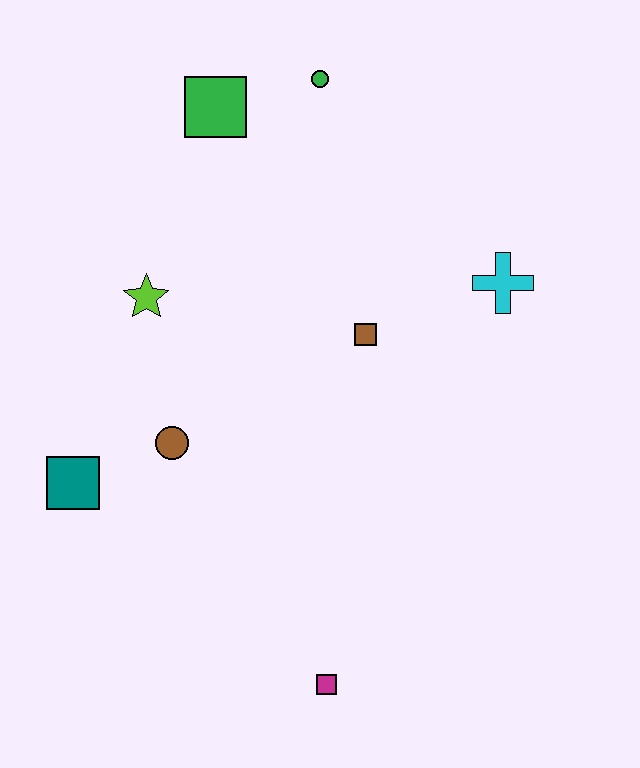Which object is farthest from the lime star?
The magenta square is farthest from the lime star.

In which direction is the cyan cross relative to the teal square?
The cyan cross is to the right of the teal square.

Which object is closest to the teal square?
The brown circle is closest to the teal square.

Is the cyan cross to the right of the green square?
Yes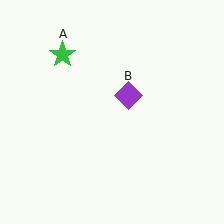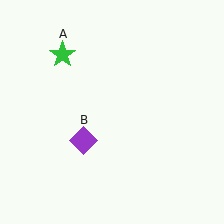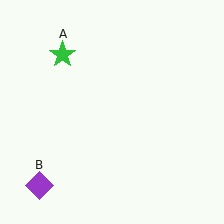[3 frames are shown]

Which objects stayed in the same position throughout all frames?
Green star (object A) remained stationary.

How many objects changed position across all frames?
1 object changed position: purple diamond (object B).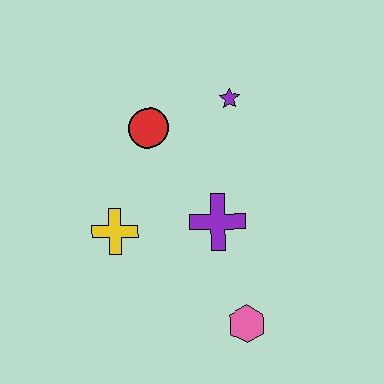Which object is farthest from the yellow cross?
The purple star is farthest from the yellow cross.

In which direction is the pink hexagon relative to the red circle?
The pink hexagon is below the red circle.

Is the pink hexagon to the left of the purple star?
No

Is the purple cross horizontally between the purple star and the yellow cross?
Yes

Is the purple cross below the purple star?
Yes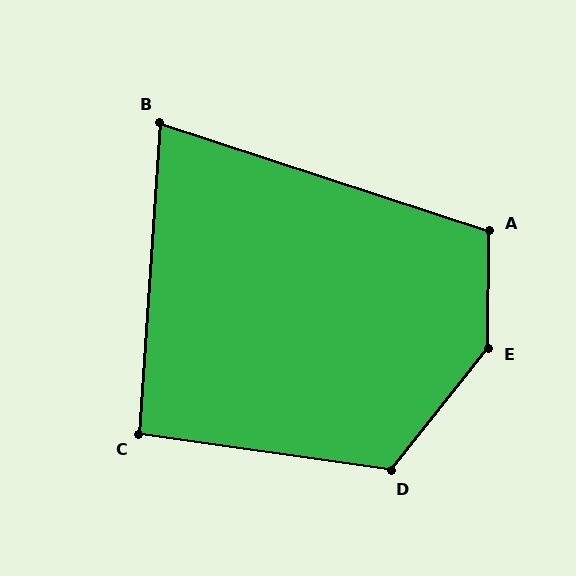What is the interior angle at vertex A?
Approximately 108 degrees (obtuse).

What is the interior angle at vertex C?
Approximately 94 degrees (approximately right).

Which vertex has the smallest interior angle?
B, at approximately 76 degrees.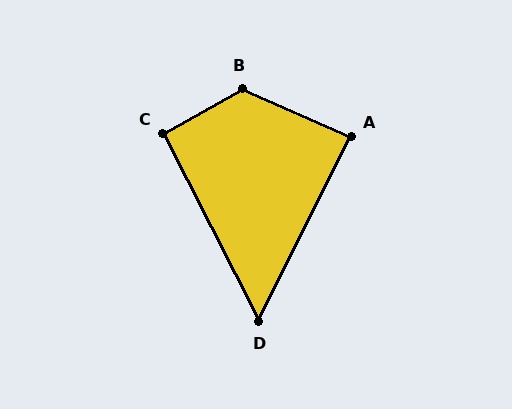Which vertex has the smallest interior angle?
D, at approximately 53 degrees.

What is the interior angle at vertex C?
Approximately 93 degrees (approximately right).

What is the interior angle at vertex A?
Approximately 87 degrees (approximately right).